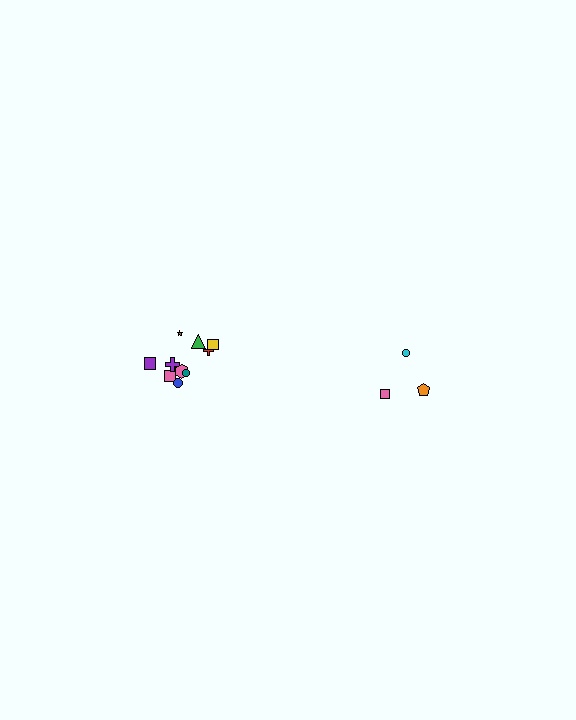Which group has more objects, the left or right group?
The left group.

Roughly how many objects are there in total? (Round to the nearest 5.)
Roughly 15 objects in total.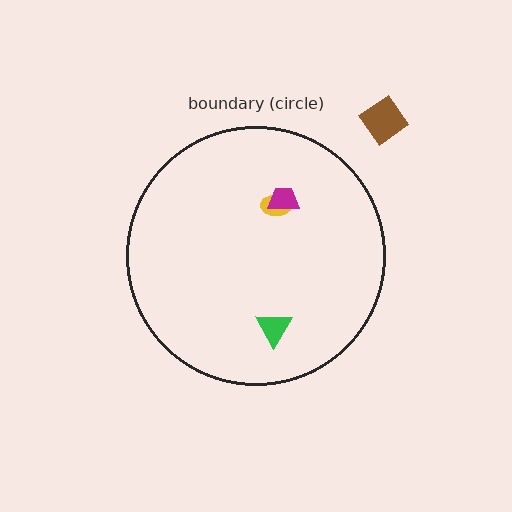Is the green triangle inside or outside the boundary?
Inside.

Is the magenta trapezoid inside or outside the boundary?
Inside.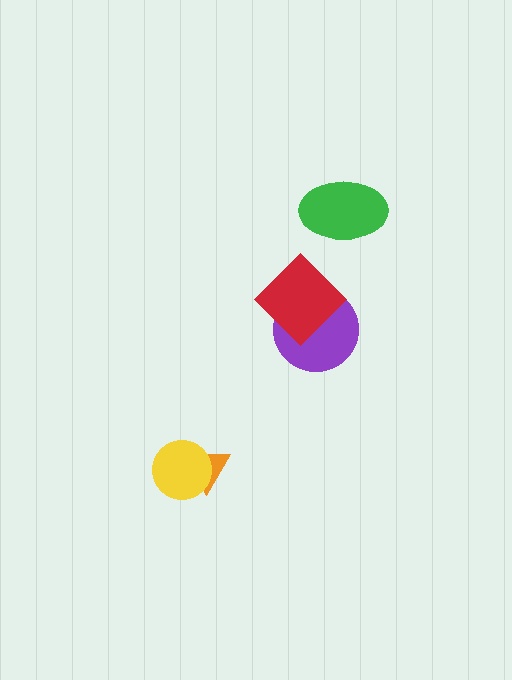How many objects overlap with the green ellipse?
0 objects overlap with the green ellipse.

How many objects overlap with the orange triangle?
1 object overlaps with the orange triangle.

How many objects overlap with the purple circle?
1 object overlaps with the purple circle.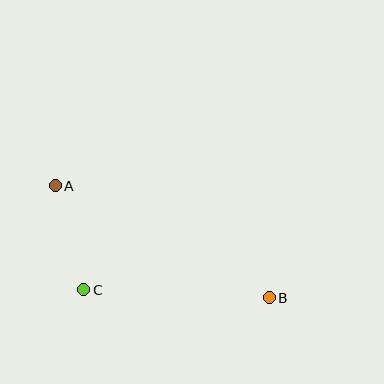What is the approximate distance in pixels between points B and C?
The distance between B and C is approximately 186 pixels.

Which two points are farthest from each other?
Points A and B are farthest from each other.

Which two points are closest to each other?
Points A and C are closest to each other.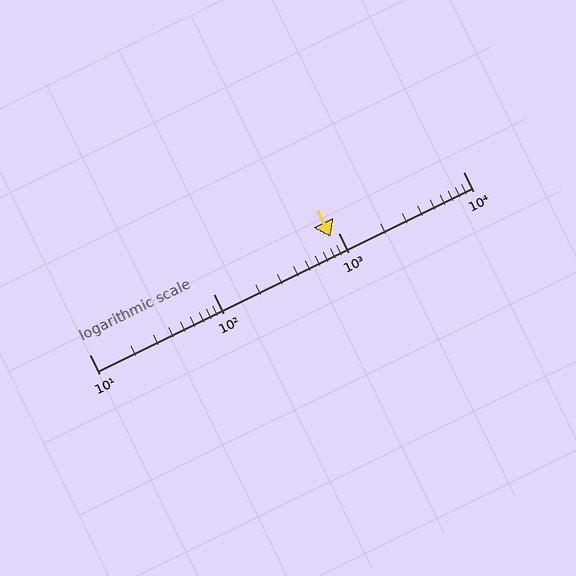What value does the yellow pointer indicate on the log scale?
The pointer indicates approximately 870.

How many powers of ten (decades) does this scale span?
The scale spans 3 decades, from 10 to 10000.